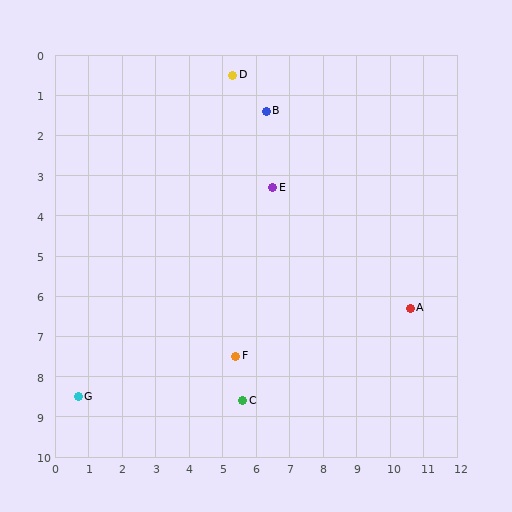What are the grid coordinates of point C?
Point C is at approximately (5.6, 8.6).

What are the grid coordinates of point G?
Point G is at approximately (0.7, 8.5).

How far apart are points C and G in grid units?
Points C and G are about 4.9 grid units apart.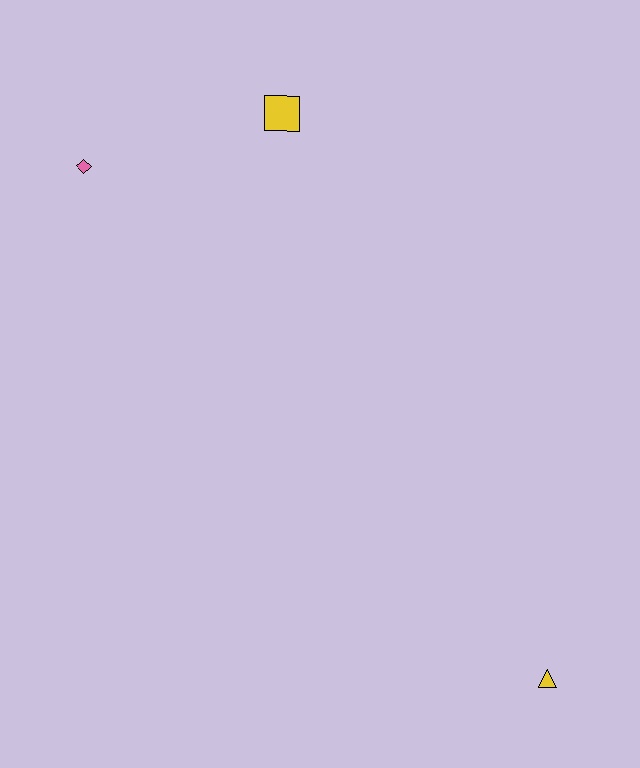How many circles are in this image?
There are no circles.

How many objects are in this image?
There are 3 objects.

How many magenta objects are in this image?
There are no magenta objects.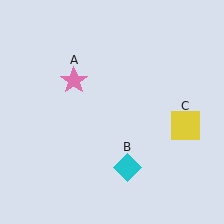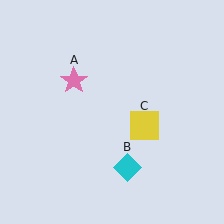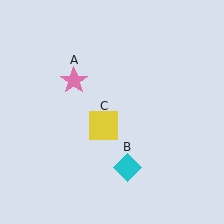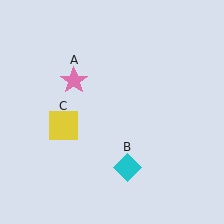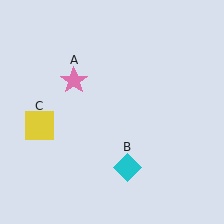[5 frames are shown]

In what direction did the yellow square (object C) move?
The yellow square (object C) moved left.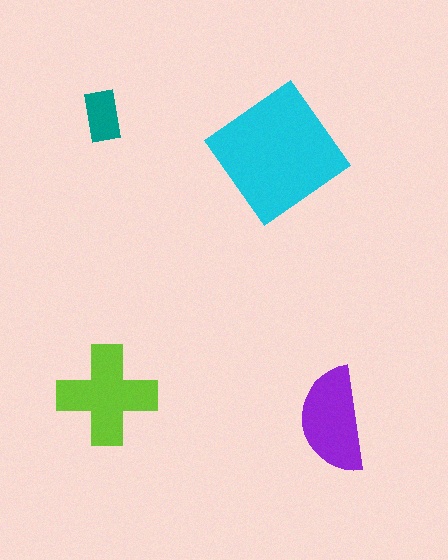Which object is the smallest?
The teal rectangle.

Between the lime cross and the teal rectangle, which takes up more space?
The lime cross.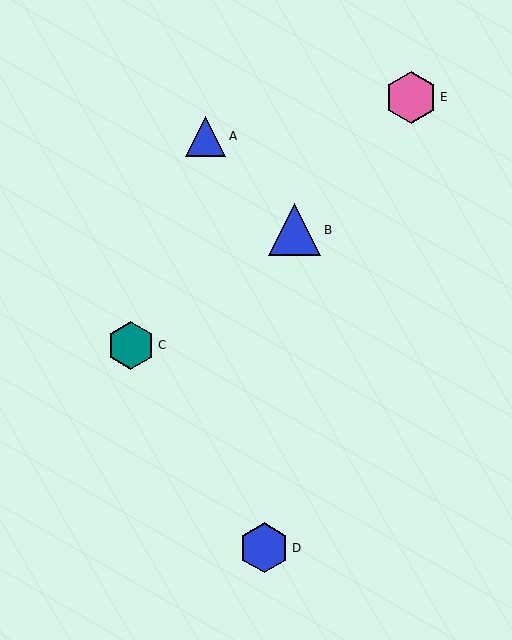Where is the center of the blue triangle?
The center of the blue triangle is at (205, 136).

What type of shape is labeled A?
Shape A is a blue triangle.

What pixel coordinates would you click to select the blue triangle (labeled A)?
Click at (205, 136) to select the blue triangle A.